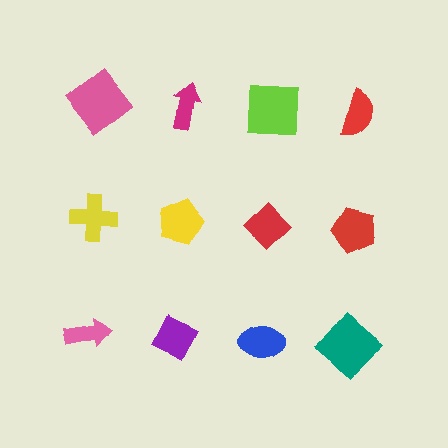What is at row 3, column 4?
A teal diamond.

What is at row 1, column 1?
A pink diamond.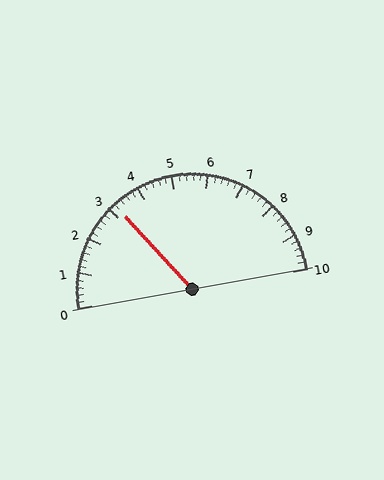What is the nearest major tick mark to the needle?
The nearest major tick mark is 3.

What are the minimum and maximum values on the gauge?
The gauge ranges from 0 to 10.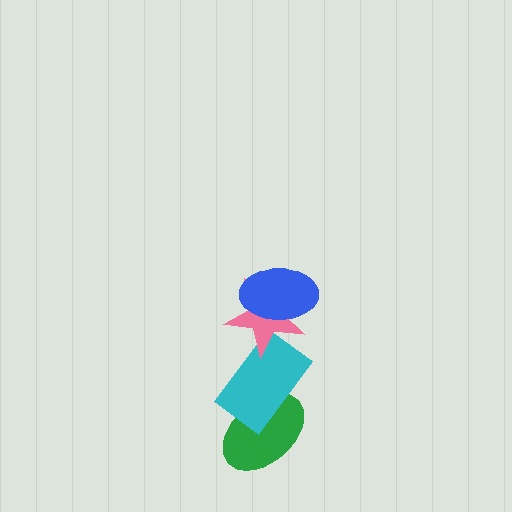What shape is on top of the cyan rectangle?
The pink star is on top of the cyan rectangle.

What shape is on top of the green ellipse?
The cyan rectangle is on top of the green ellipse.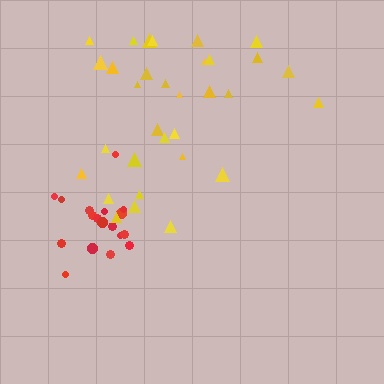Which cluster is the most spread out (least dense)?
Yellow.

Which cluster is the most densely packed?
Red.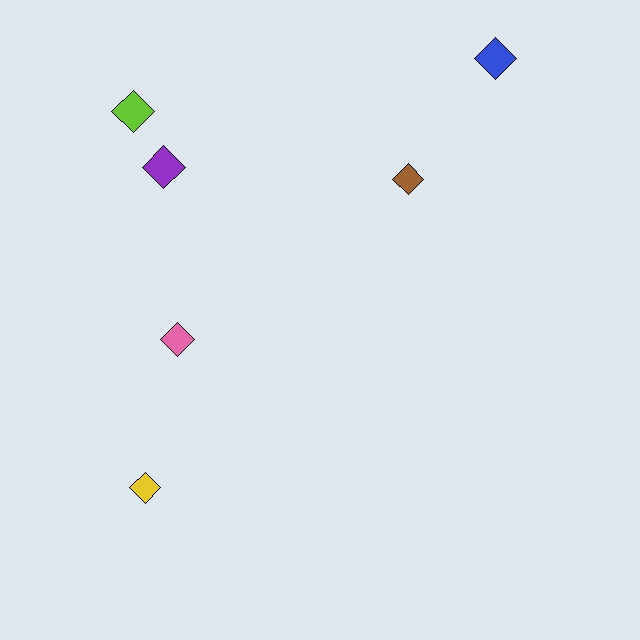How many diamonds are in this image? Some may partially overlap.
There are 6 diamonds.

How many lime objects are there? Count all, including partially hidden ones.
There is 1 lime object.